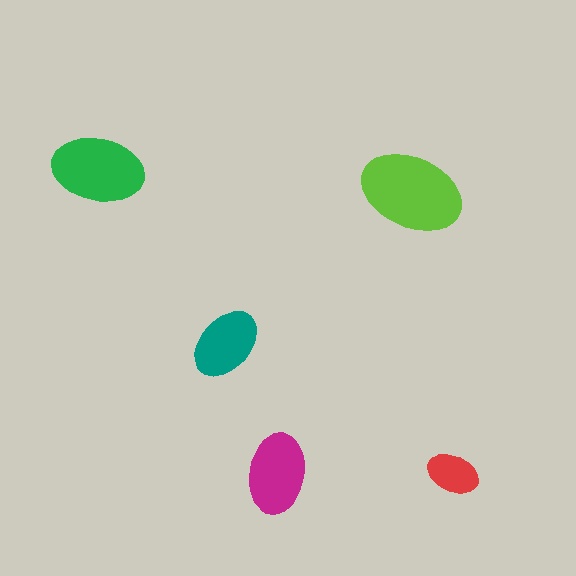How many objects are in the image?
There are 5 objects in the image.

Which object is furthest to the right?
The red ellipse is rightmost.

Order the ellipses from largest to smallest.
the lime one, the green one, the magenta one, the teal one, the red one.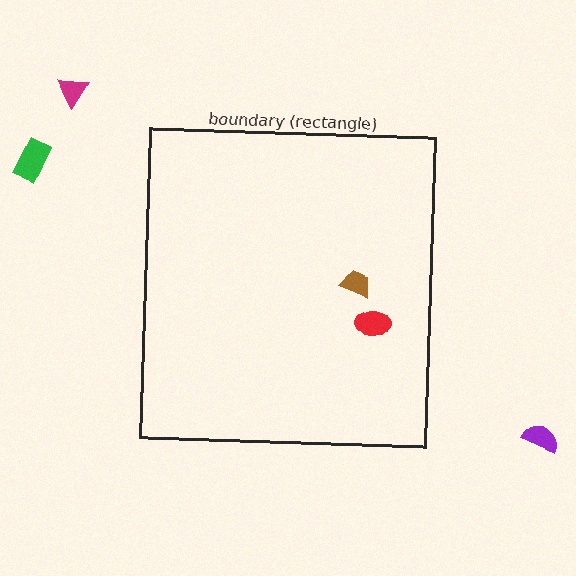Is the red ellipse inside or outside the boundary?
Inside.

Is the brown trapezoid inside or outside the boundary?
Inside.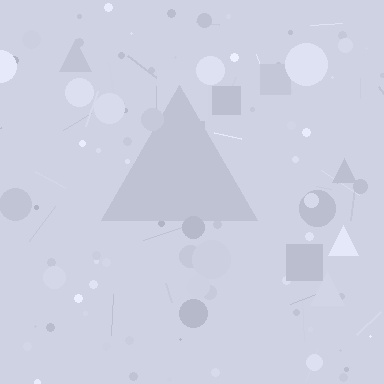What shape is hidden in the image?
A triangle is hidden in the image.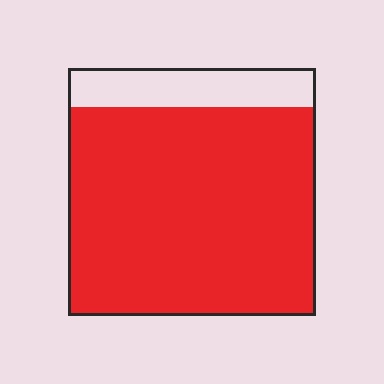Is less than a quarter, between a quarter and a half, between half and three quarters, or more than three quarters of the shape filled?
More than three quarters.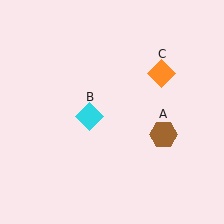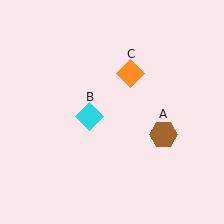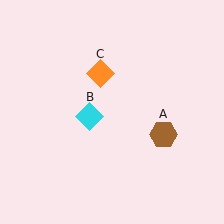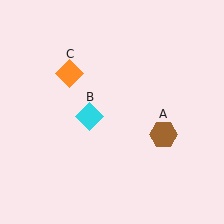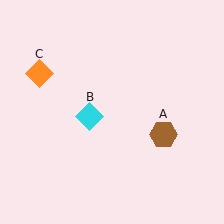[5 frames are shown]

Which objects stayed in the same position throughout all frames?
Brown hexagon (object A) and cyan diamond (object B) remained stationary.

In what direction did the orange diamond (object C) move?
The orange diamond (object C) moved left.